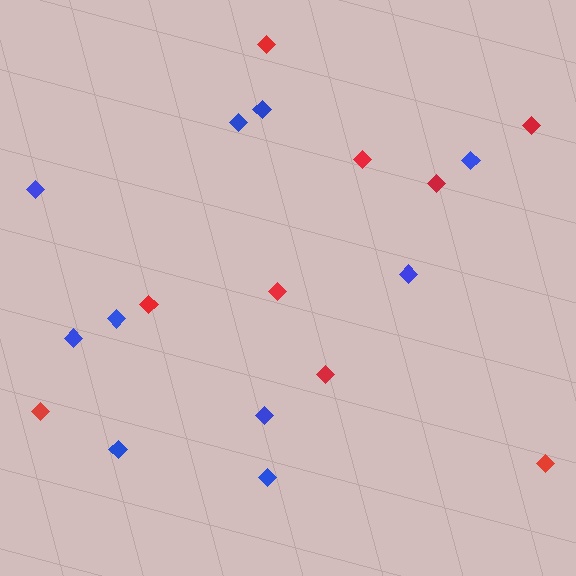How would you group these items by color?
There are 2 groups: one group of blue diamonds (10) and one group of red diamonds (9).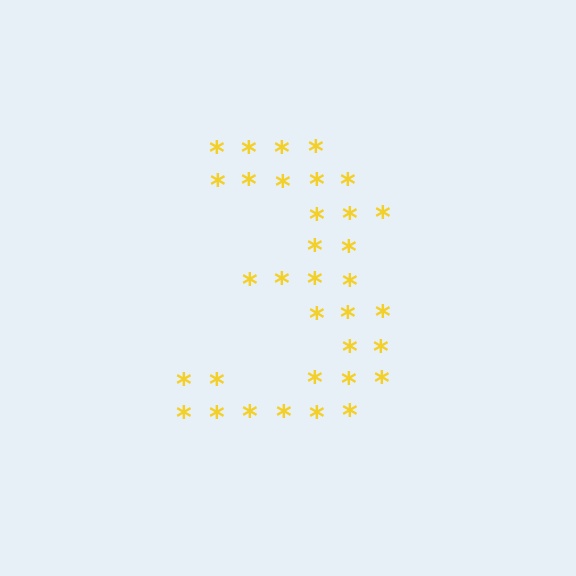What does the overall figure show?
The overall figure shows the digit 3.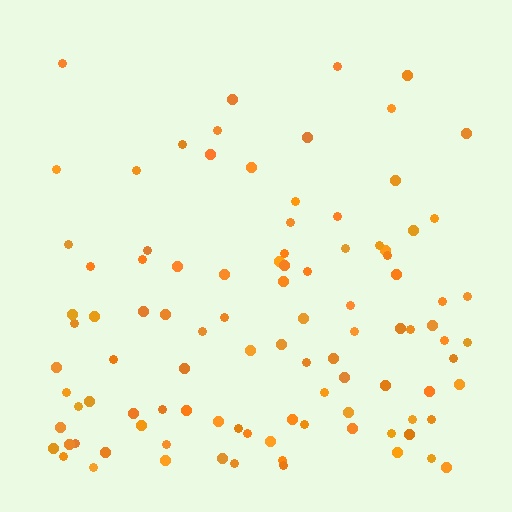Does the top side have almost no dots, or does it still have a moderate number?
Still a moderate number, just noticeably fewer than the bottom.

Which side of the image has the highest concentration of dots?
The bottom.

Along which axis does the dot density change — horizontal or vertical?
Vertical.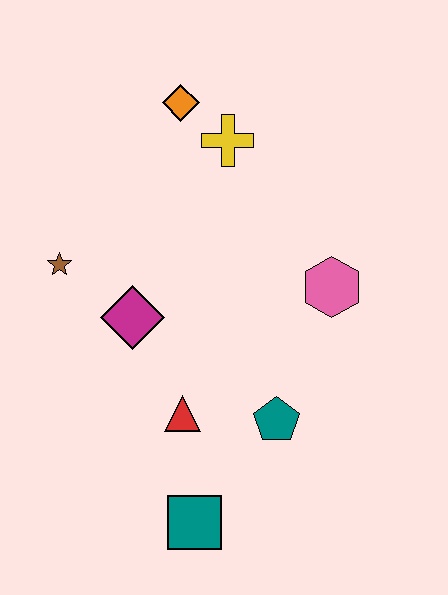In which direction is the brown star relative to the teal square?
The brown star is above the teal square.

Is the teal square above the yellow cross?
No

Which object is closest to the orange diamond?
The yellow cross is closest to the orange diamond.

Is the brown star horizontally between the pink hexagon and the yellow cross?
No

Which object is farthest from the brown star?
The teal square is farthest from the brown star.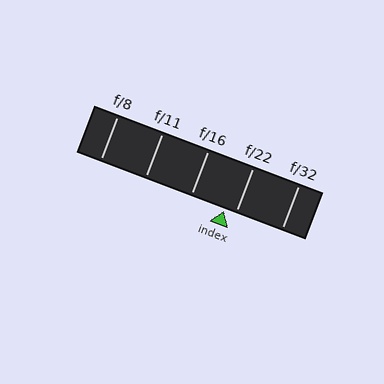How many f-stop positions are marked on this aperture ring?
There are 5 f-stop positions marked.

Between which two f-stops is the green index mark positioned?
The index mark is between f/16 and f/22.